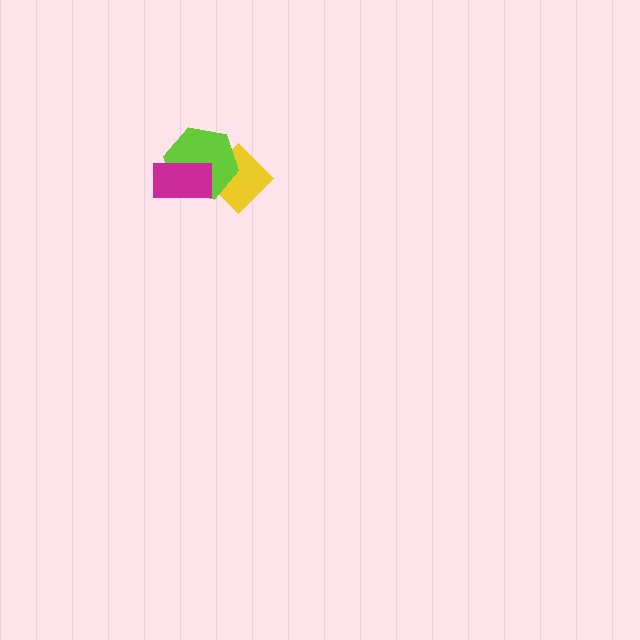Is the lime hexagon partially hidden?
Yes, it is partially covered by another shape.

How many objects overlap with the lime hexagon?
2 objects overlap with the lime hexagon.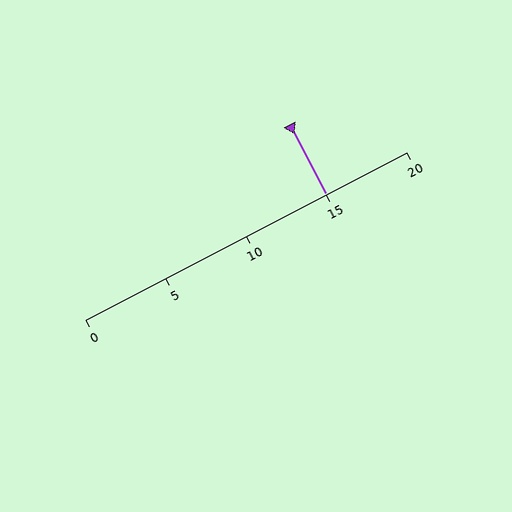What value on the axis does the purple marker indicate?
The marker indicates approximately 15.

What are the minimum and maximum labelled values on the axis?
The axis runs from 0 to 20.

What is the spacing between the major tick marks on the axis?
The major ticks are spaced 5 apart.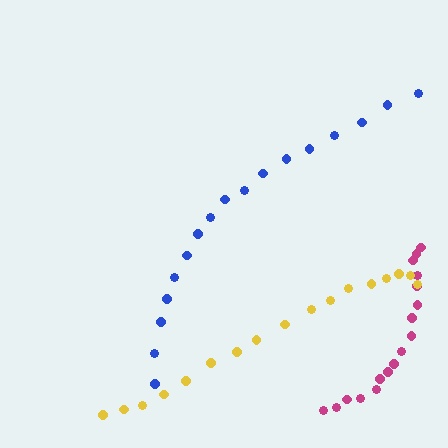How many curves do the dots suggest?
There are 3 distinct paths.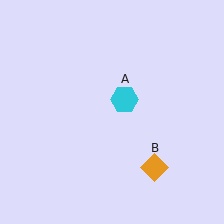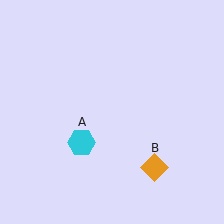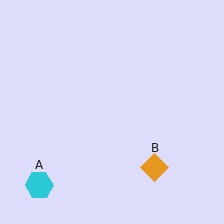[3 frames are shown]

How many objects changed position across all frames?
1 object changed position: cyan hexagon (object A).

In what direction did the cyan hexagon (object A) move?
The cyan hexagon (object A) moved down and to the left.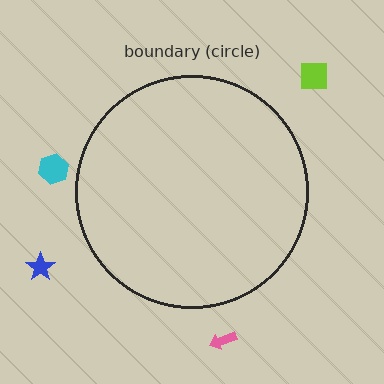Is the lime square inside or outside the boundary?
Outside.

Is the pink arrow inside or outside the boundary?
Outside.